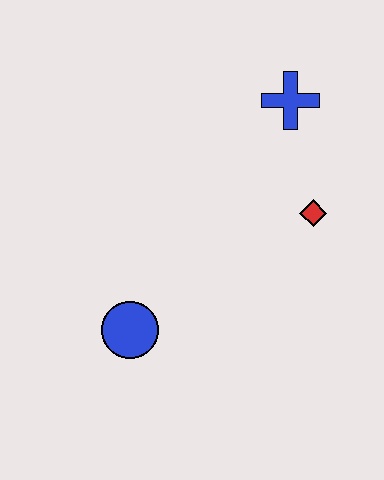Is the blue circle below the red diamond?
Yes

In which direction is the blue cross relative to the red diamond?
The blue cross is above the red diamond.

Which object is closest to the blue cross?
The red diamond is closest to the blue cross.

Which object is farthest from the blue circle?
The blue cross is farthest from the blue circle.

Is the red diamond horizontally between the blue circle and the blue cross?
No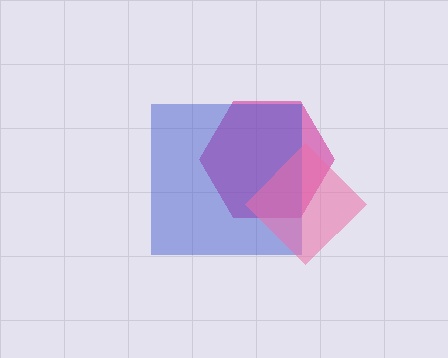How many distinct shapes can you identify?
There are 3 distinct shapes: a magenta hexagon, a blue square, a pink diamond.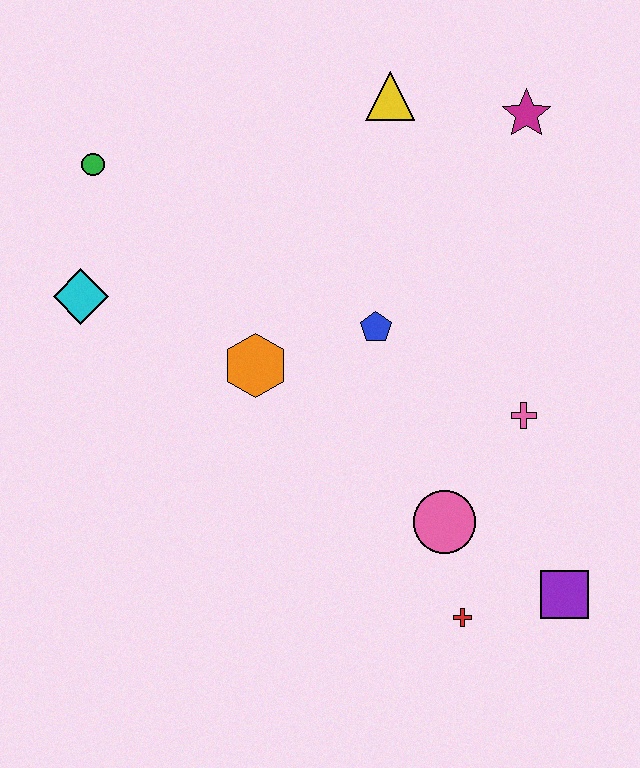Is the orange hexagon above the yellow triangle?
No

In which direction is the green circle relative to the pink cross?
The green circle is to the left of the pink cross.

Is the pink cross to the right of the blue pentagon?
Yes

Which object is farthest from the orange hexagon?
The purple square is farthest from the orange hexagon.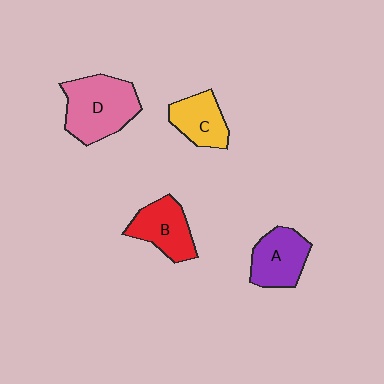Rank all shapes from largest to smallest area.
From largest to smallest: D (pink), A (purple), B (red), C (yellow).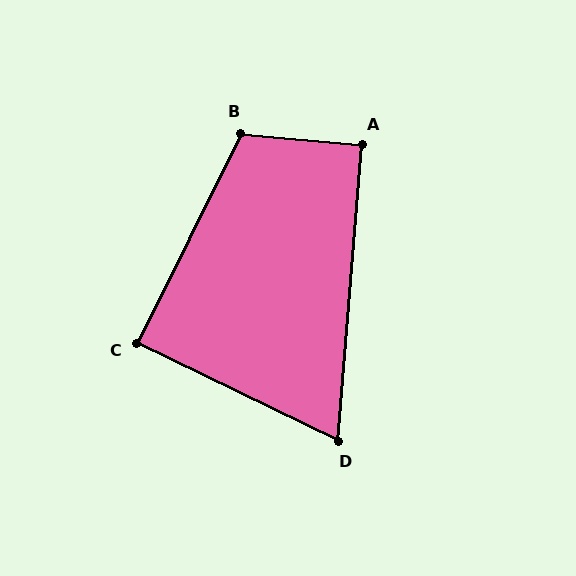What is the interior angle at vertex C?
Approximately 89 degrees (approximately right).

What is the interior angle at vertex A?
Approximately 91 degrees (approximately right).